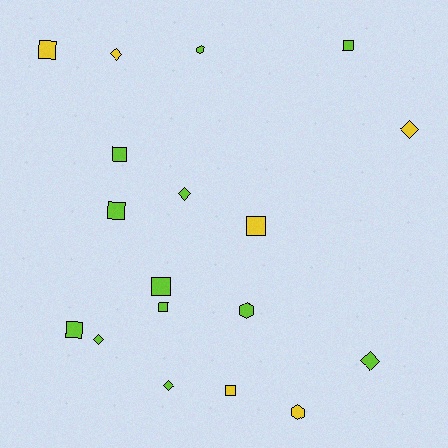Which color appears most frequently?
Lime, with 12 objects.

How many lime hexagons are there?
There are 2 lime hexagons.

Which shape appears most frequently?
Square, with 9 objects.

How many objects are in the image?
There are 18 objects.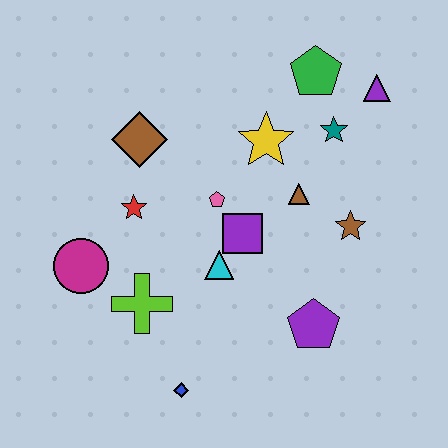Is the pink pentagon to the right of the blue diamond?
Yes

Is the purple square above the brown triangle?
No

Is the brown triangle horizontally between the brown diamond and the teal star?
Yes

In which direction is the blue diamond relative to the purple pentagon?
The blue diamond is to the left of the purple pentagon.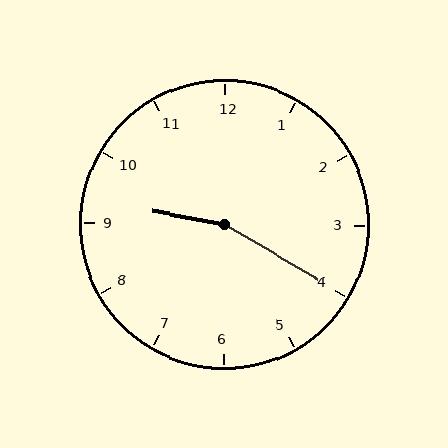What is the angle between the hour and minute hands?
Approximately 160 degrees.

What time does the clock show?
9:20.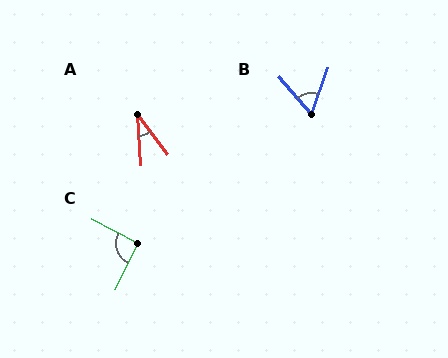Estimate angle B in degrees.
Approximately 60 degrees.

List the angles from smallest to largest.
A (34°), B (60°), C (91°).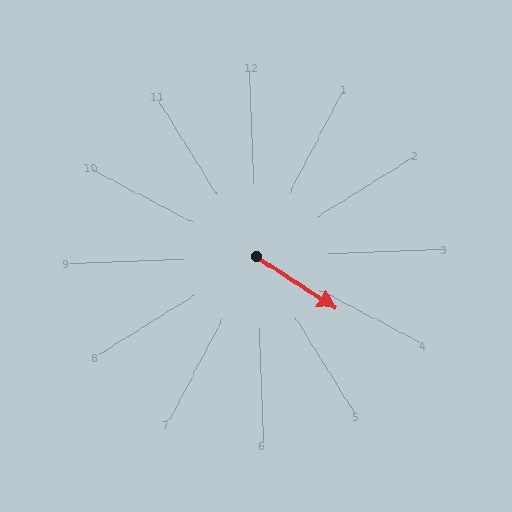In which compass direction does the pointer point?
Southeast.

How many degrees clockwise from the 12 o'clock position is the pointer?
Approximately 125 degrees.